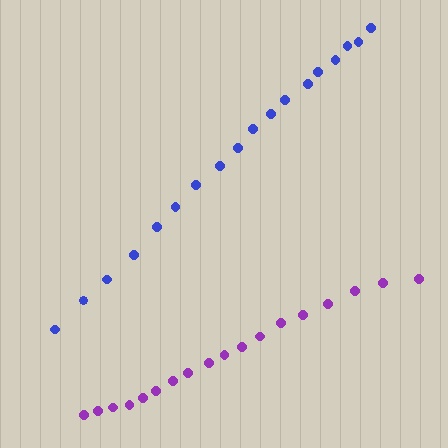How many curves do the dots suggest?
There are 2 distinct paths.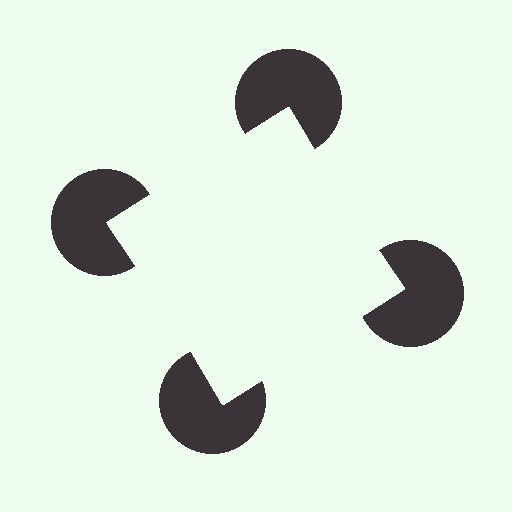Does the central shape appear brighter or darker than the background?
It typically appears slightly brighter than the background, even though no actual brightness change is drawn.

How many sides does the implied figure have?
4 sides.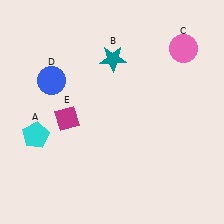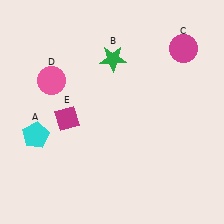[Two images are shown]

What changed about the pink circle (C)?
In Image 1, C is pink. In Image 2, it changed to magenta.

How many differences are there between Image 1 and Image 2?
There are 3 differences between the two images.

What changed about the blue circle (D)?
In Image 1, D is blue. In Image 2, it changed to pink.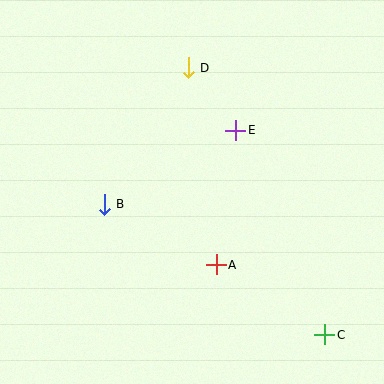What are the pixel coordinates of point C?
Point C is at (325, 335).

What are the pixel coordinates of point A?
Point A is at (216, 265).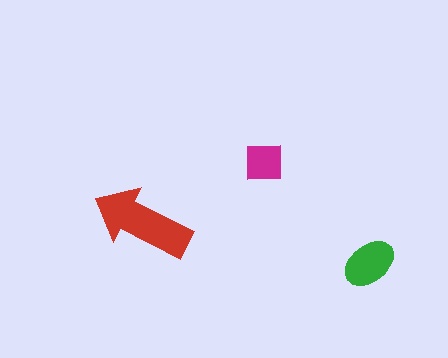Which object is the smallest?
The magenta square.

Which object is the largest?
The red arrow.